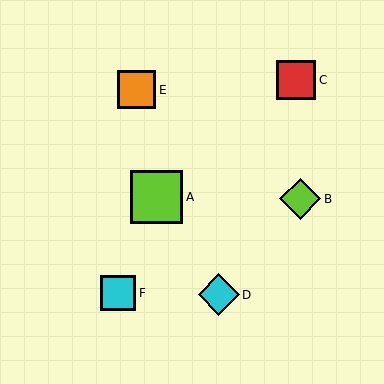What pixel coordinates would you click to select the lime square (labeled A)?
Click at (157, 197) to select the lime square A.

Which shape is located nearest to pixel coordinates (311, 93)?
The red square (labeled C) at (296, 80) is nearest to that location.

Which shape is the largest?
The lime square (labeled A) is the largest.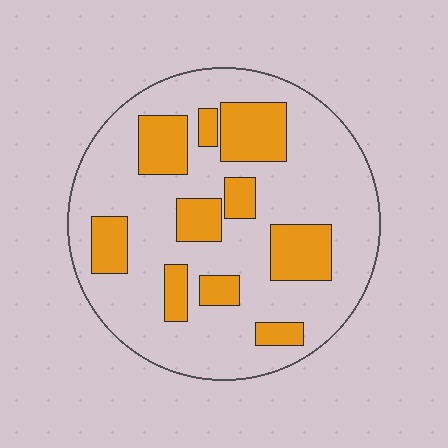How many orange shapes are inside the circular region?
10.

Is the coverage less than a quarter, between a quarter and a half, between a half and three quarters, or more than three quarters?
Between a quarter and a half.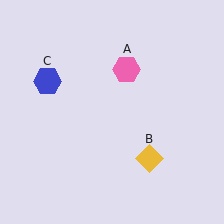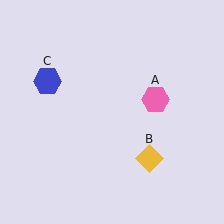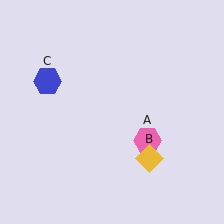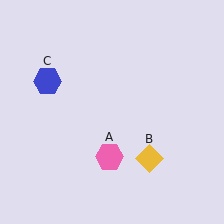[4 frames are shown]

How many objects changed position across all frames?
1 object changed position: pink hexagon (object A).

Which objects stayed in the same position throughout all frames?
Yellow diamond (object B) and blue hexagon (object C) remained stationary.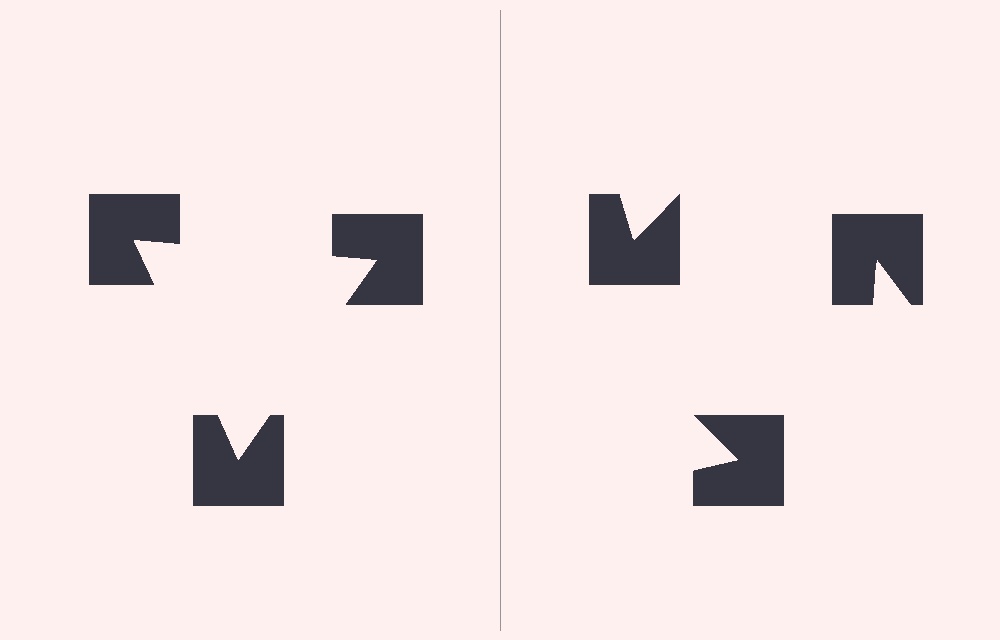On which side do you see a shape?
An illusory triangle appears on the left side. On the right side the wedge cuts are rotated, so no coherent shape forms.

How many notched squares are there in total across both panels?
6 — 3 on each side.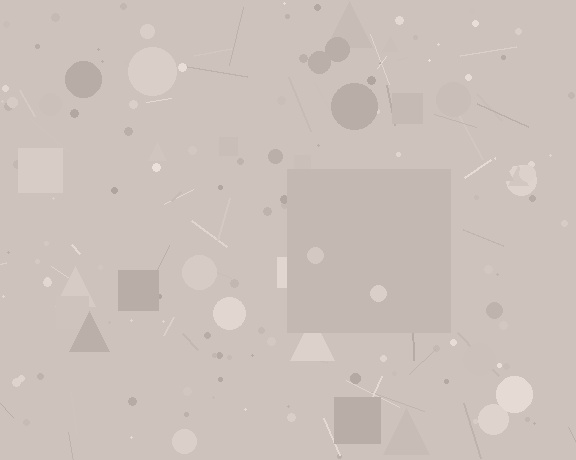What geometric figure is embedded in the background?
A square is embedded in the background.